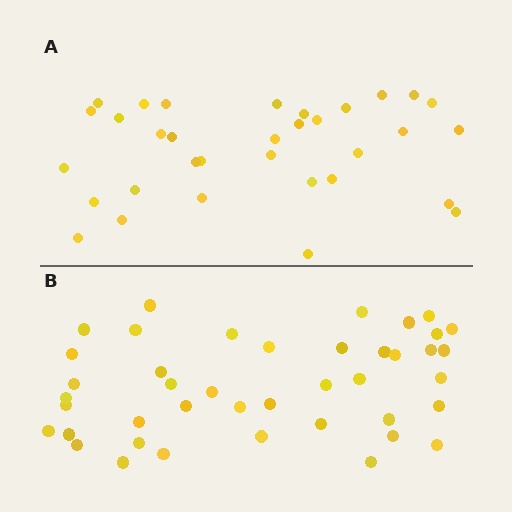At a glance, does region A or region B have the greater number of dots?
Region B (the bottom region) has more dots.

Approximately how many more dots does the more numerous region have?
Region B has roughly 8 or so more dots than region A.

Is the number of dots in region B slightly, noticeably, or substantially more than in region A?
Region B has noticeably more, but not dramatically so. The ratio is roughly 1.3 to 1.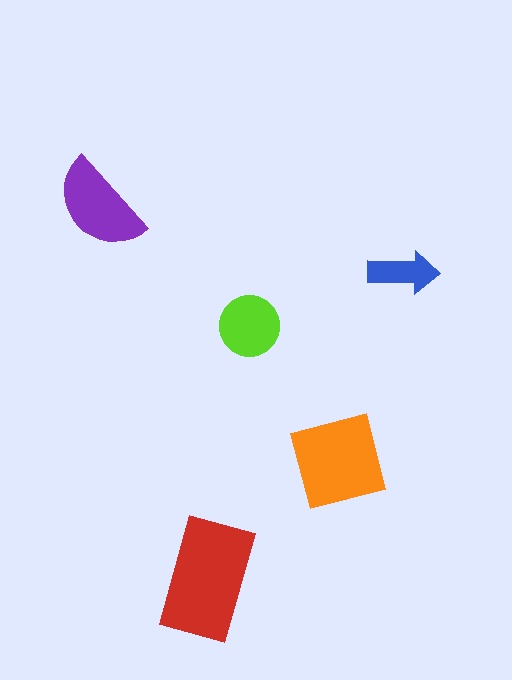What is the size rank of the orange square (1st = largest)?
2nd.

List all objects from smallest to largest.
The blue arrow, the lime circle, the purple semicircle, the orange square, the red rectangle.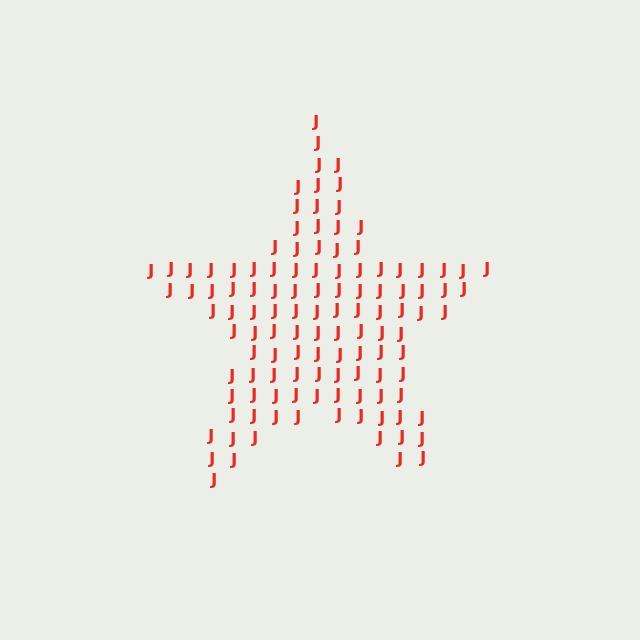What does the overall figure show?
The overall figure shows a star.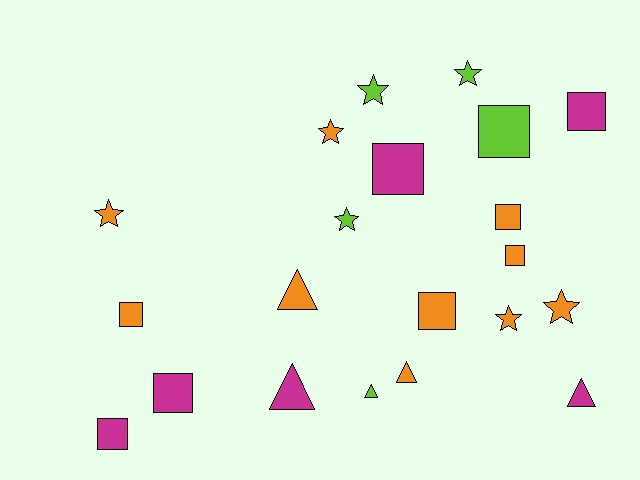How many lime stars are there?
There are 3 lime stars.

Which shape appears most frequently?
Square, with 9 objects.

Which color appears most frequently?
Orange, with 10 objects.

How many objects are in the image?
There are 21 objects.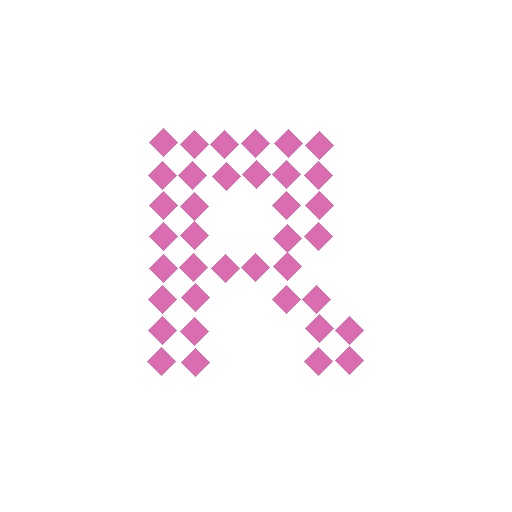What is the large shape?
The large shape is the letter R.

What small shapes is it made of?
It is made of small diamonds.